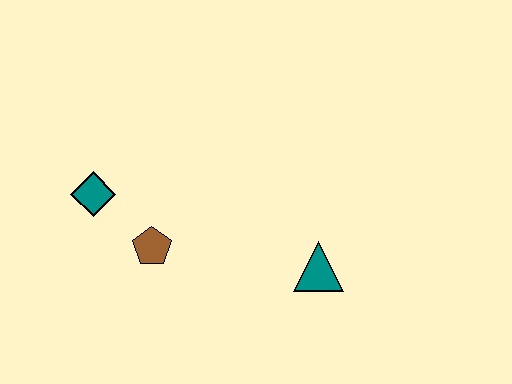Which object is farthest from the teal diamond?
The teal triangle is farthest from the teal diamond.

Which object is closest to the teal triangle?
The brown pentagon is closest to the teal triangle.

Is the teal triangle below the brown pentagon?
Yes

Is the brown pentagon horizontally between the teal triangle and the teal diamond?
Yes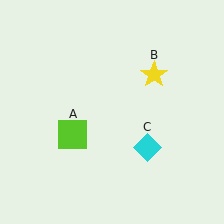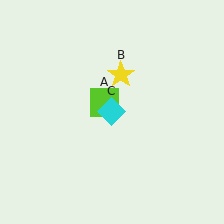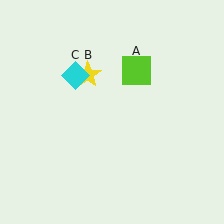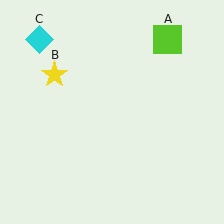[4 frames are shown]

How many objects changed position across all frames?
3 objects changed position: lime square (object A), yellow star (object B), cyan diamond (object C).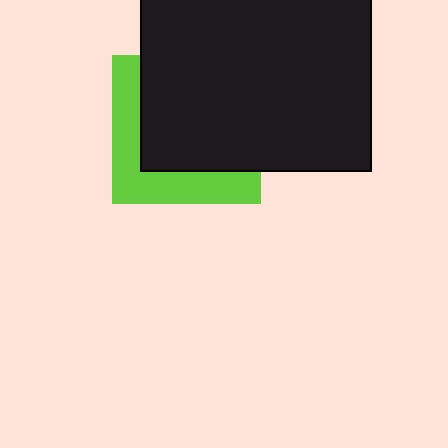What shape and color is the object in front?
The object in front is a black square.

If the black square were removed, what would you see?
You would see the complete lime square.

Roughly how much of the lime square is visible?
A small part of it is visible (roughly 36%).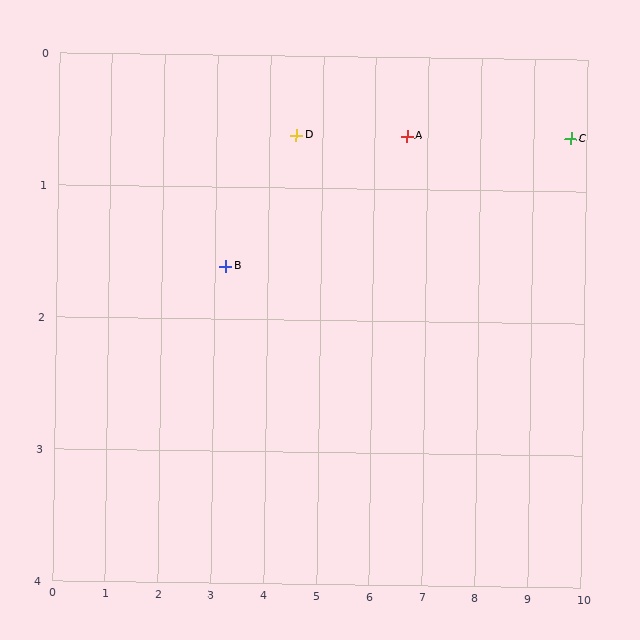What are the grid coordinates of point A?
Point A is at approximately (6.6, 0.6).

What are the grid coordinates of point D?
Point D is at approximately (4.5, 0.6).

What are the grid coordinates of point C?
Point C is at approximately (9.7, 0.6).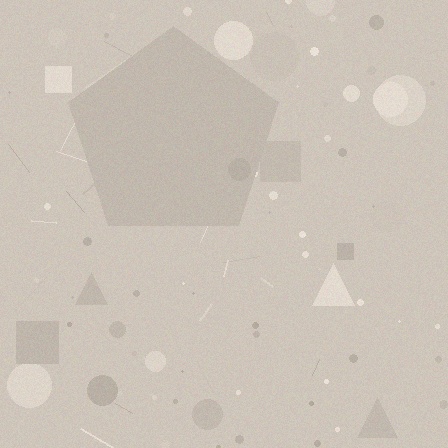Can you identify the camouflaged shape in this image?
The camouflaged shape is a pentagon.